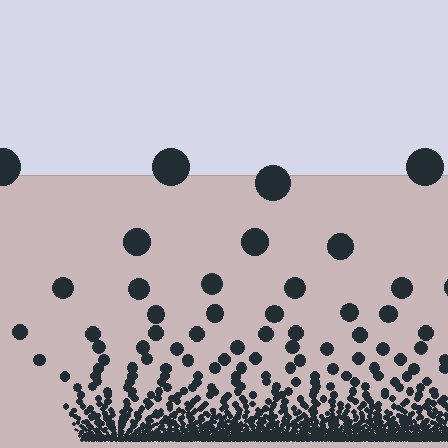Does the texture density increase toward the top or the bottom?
Density increases toward the bottom.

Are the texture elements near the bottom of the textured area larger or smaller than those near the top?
Smaller. The gradient is inverted — elements near the bottom are smaller and denser.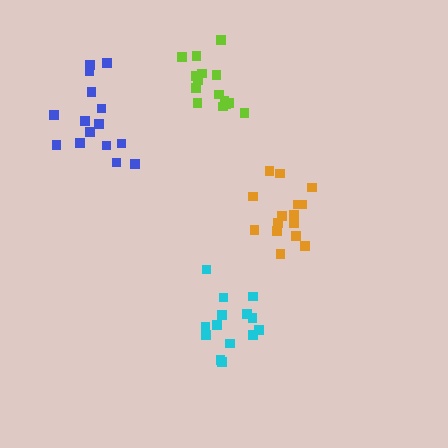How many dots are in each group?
Group 1: 15 dots, Group 2: 15 dots, Group 3: 14 dots, Group 4: 15 dots (59 total).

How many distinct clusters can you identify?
There are 4 distinct clusters.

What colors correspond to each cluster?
The clusters are colored: blue, orange, cyan, lime.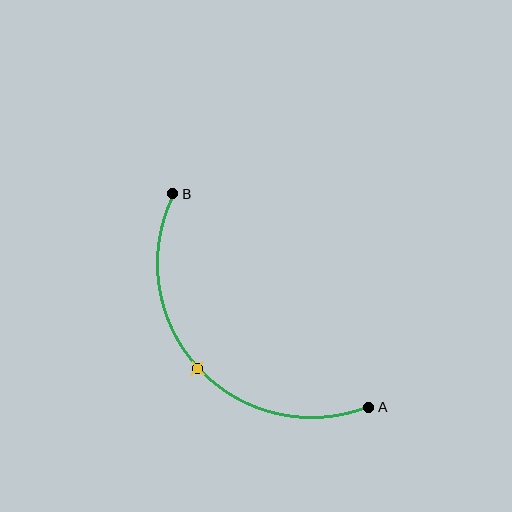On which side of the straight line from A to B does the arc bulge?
The arc bulges below and to the left of the straight line connecting A and B.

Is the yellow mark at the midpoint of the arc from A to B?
Yes. The yellow mark lies on the arc at equal arc-length from both A and B — it is the arc midpoint.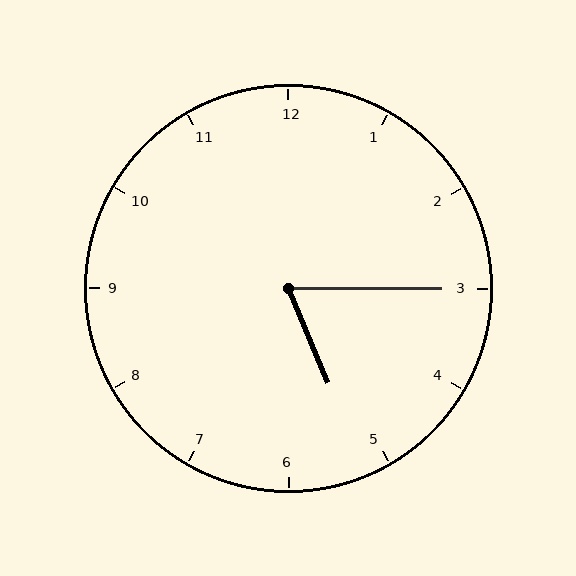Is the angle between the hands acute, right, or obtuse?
It is acute.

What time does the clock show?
5:15.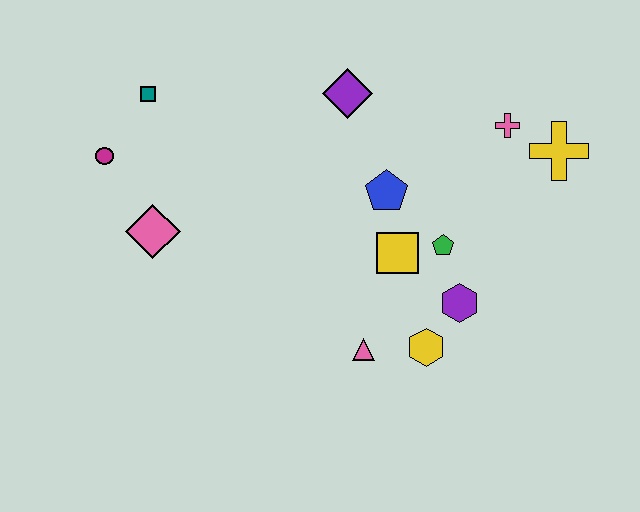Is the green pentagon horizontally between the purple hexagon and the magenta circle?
Yes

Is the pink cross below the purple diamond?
Yes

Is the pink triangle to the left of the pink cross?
Yes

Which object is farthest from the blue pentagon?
The magenta circle is farthest from the blue pentagon.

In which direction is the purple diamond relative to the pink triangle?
The purple diamond is above the pink triangle.